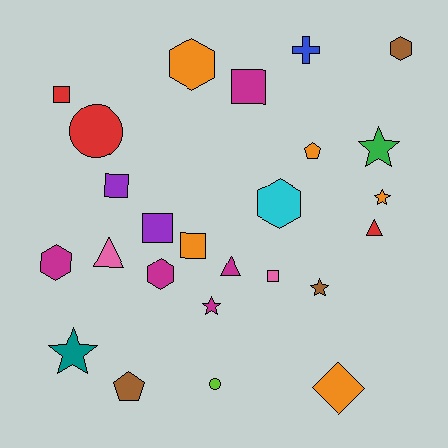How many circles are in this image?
There are 2 circles.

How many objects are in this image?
There are 25 objects.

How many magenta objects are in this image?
There are 5 magenta objects.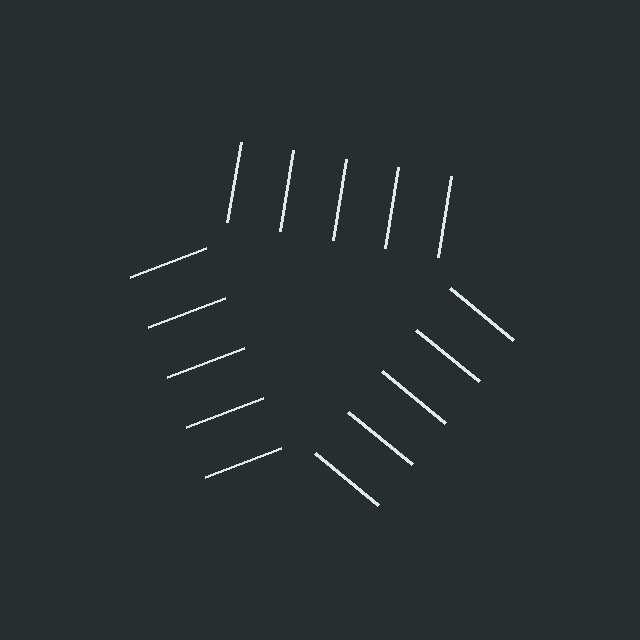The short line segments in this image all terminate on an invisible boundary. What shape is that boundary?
An illusory triangle — the line segments terminate on its edges but no continuous stroke is drawn.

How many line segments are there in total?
15 — 5 along each of the 3 edges.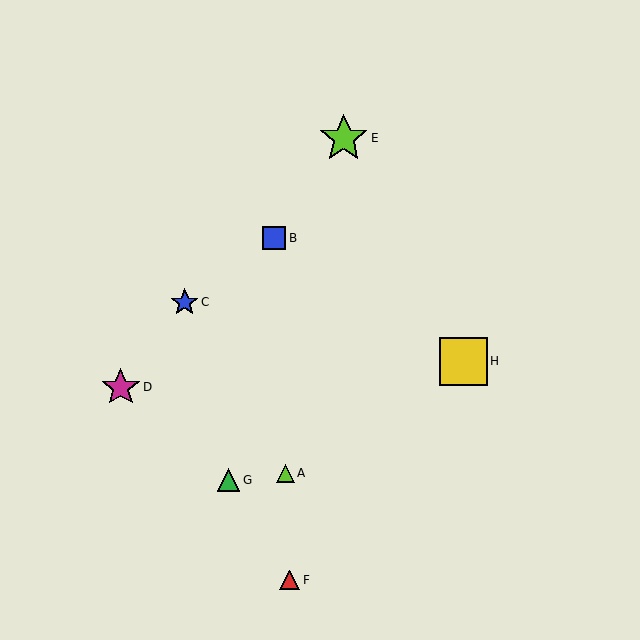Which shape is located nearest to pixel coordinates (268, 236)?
The blue square (labeled B) at (274, 238) is nearest to that location.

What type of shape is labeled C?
Shape C is a blue star.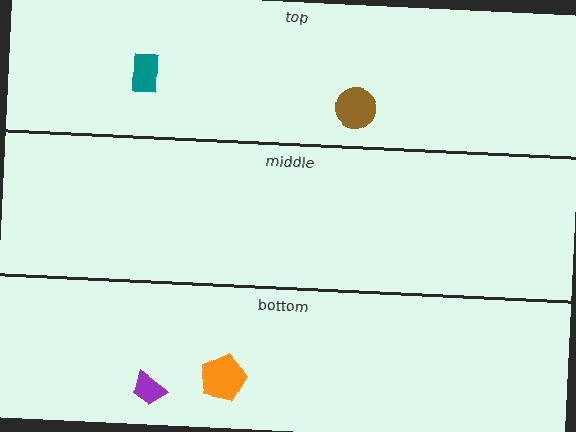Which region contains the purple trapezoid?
The bottom region.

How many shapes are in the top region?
2.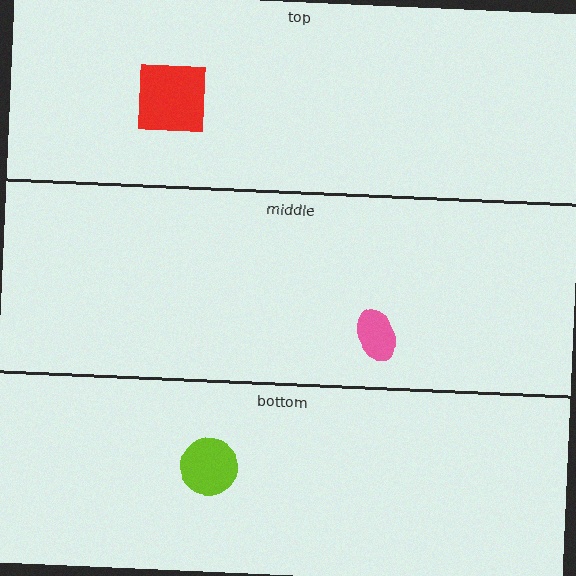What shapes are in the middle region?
The pink ellipse.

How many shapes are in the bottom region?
1.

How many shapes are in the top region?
1.